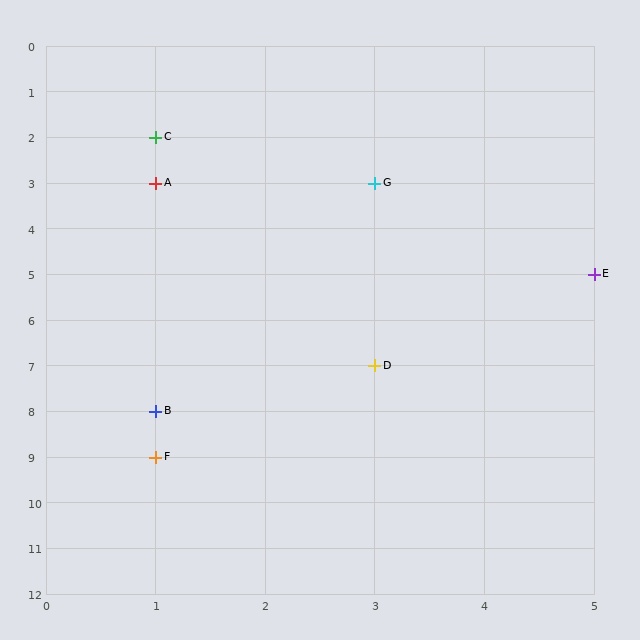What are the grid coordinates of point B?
Point B is at grid coordinates (1, 8).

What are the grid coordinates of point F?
Point F is at grid coordinates (1, 9).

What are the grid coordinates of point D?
Point D is at grid coordinates (3, 7).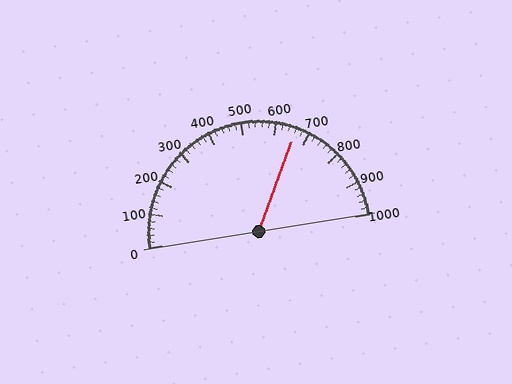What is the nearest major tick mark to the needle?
The nearest major tick mark is 700.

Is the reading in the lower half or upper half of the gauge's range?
The reading is in the upper half of the range (0 to 1000).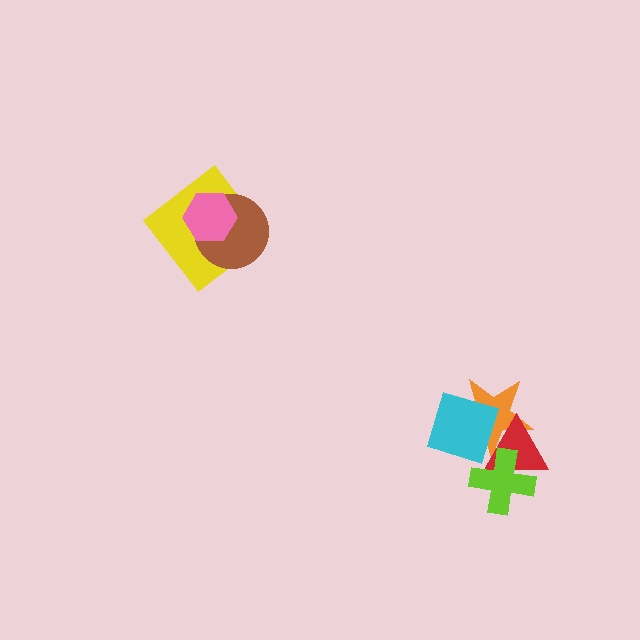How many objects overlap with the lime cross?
2 objects overlap with the lime cross.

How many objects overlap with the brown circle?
2 objects overlap with the brown circle.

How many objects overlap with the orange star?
3 objects overlap with the orange star.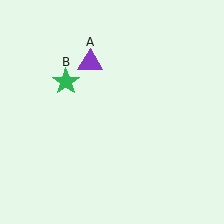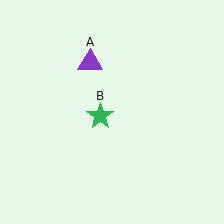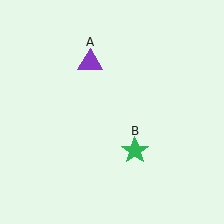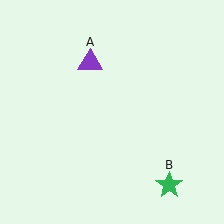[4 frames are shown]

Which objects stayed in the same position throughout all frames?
Purple triangle (object A) remained stationary.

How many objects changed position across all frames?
1 object changed position: green star (object B).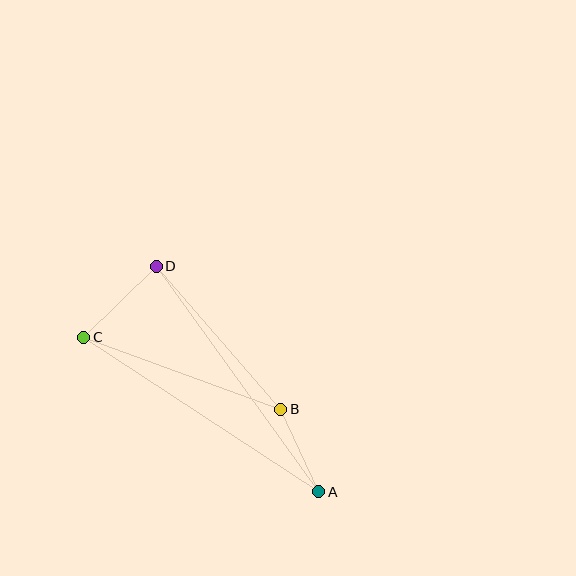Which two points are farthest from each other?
Points A and C are farthest from each other.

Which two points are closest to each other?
Points A and B are closest to each other.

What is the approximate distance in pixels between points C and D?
The distance between C and D is approximately 101 pixels.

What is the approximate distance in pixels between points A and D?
The distance between A and D is approximately 278 pixels.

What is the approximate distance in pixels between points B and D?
The distance between B and D is approximately 190 pixels.